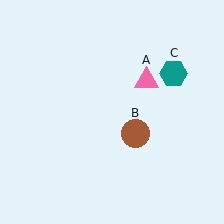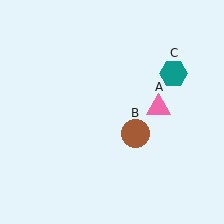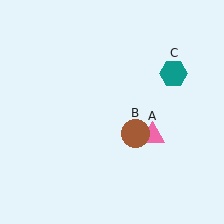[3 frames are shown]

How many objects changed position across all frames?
1 object changed position: pink triangle (object A).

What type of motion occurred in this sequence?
The pink triangle (object A) rotated clockwise around the center of the scene.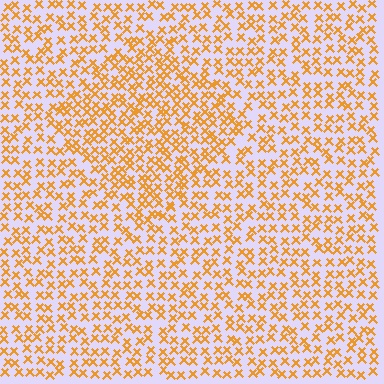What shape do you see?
I see a diamond.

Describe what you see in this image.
The image contains small orange elements arranged at two different densities. A diamond-shaped region is visible where the elements are more densely packed than the surrounding area.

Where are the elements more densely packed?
The elements are more densely packed inside the diamond boundary.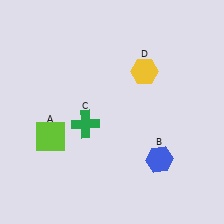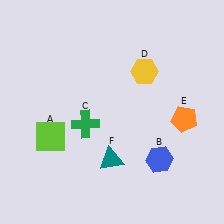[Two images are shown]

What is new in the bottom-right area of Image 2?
An orange pentagon (E) was added in the bottom-right area of Image 2.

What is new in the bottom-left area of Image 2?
A teal triangle (F) was added in the bottom-left area of Image 2.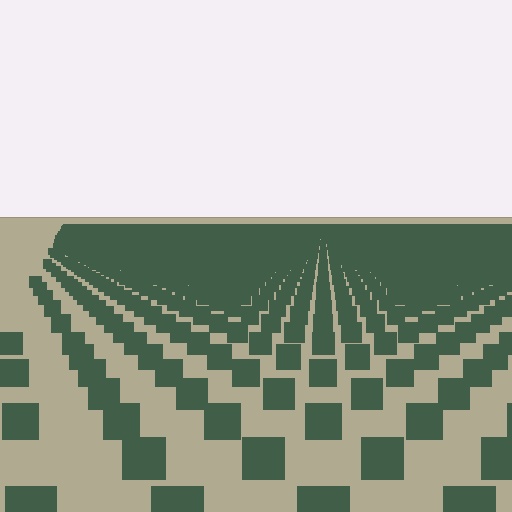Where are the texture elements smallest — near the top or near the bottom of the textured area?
Near the top.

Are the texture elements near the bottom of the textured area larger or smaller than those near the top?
Larger. Near the bottom, elements are closer to the viewer and appear at a bigger on-screen size.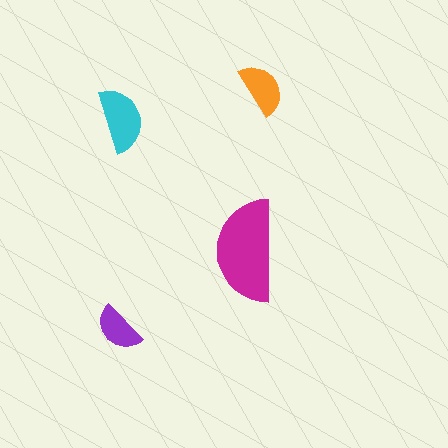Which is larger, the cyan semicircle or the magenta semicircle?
The magenta one.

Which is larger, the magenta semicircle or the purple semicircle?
The magenta one.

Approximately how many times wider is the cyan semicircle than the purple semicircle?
About 1.5 times wider.